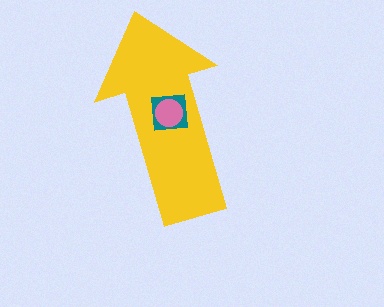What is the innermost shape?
The pink circle.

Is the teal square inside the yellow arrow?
Yes.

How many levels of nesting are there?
3.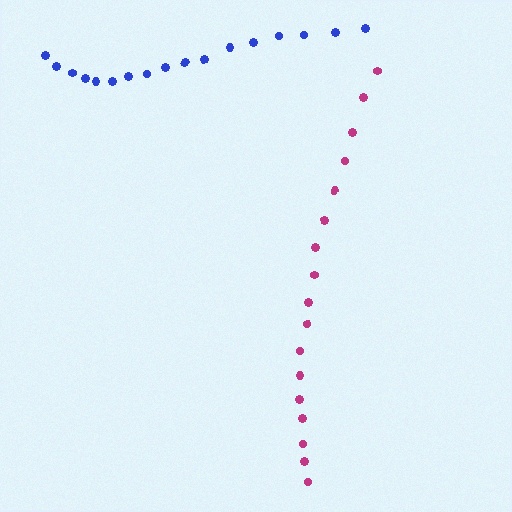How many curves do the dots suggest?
There are 2 distinct paths.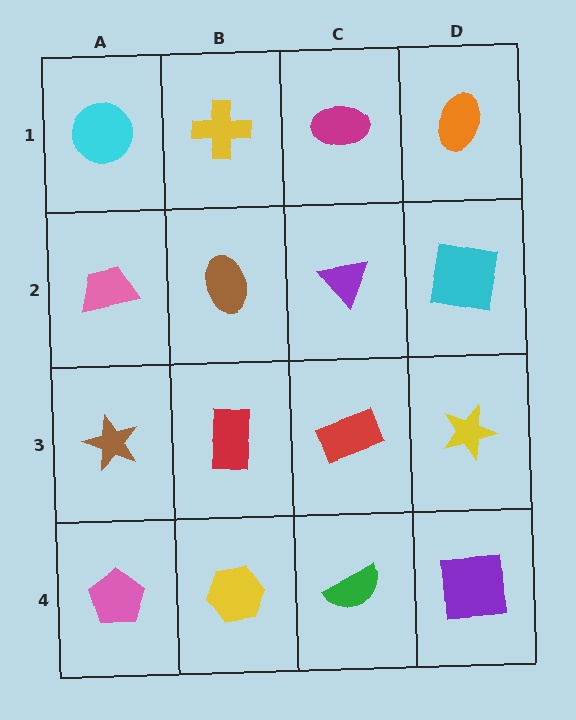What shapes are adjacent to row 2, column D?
An orange ellipse (row 1, column D), a yellow star (row 3, column D), a purple triangle (row 2, column C).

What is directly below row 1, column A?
A pink trapezoid.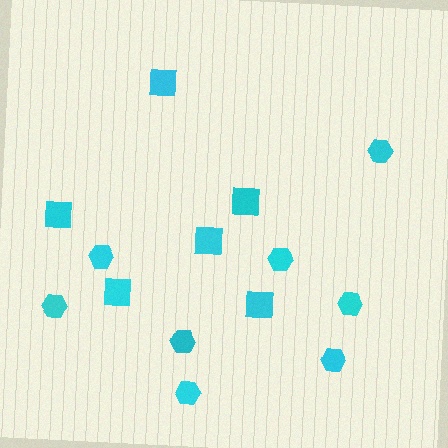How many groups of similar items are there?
There are 2 groups: one group of squares (6) and one group of hexagons (8).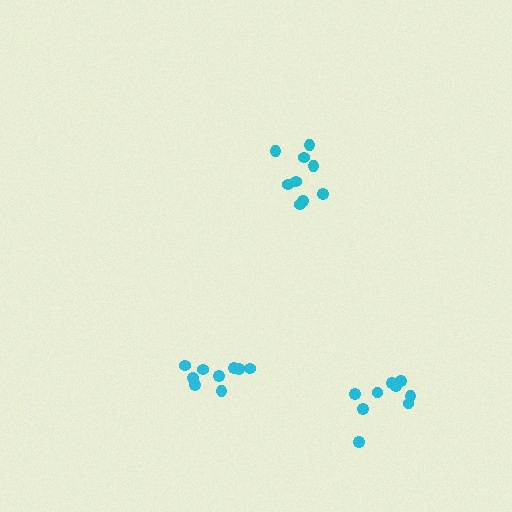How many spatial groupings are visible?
There are 3 spatial groupings.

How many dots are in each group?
Group 1: 9 dots, Group 2: 9 dots, Group 3: 9 dots (27 total).